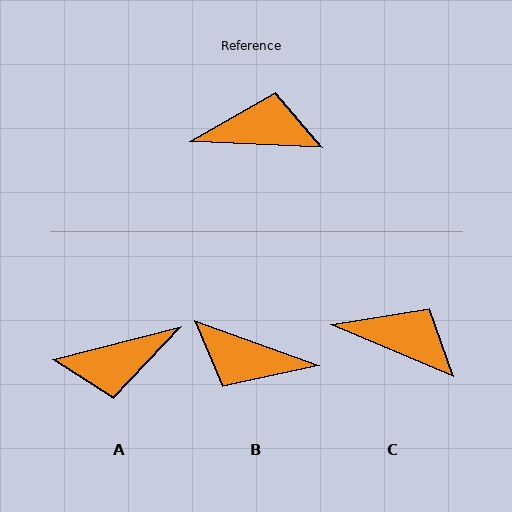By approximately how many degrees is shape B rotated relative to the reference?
Approximately 163 degrees counter-clockwise.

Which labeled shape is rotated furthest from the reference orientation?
A, about 163 degrees away.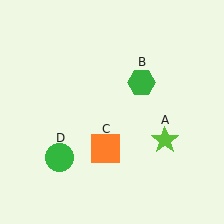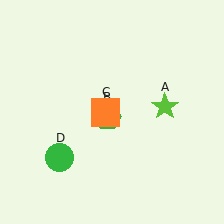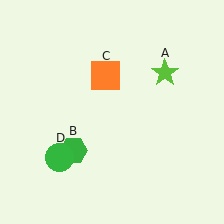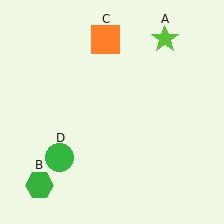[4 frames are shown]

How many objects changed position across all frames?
3 objects changed position: lime star (object A), green hexagon (object B), orange square (object C).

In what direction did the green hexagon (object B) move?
The green hexagon (object B) moved down and to the left.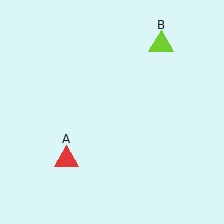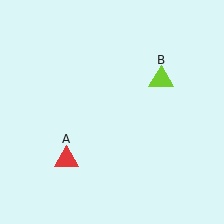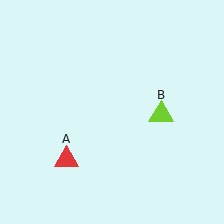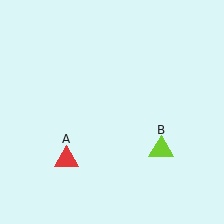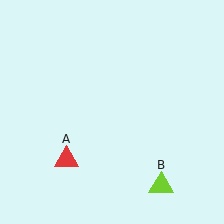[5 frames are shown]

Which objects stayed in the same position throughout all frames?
Red triangle (object A) remained stationary.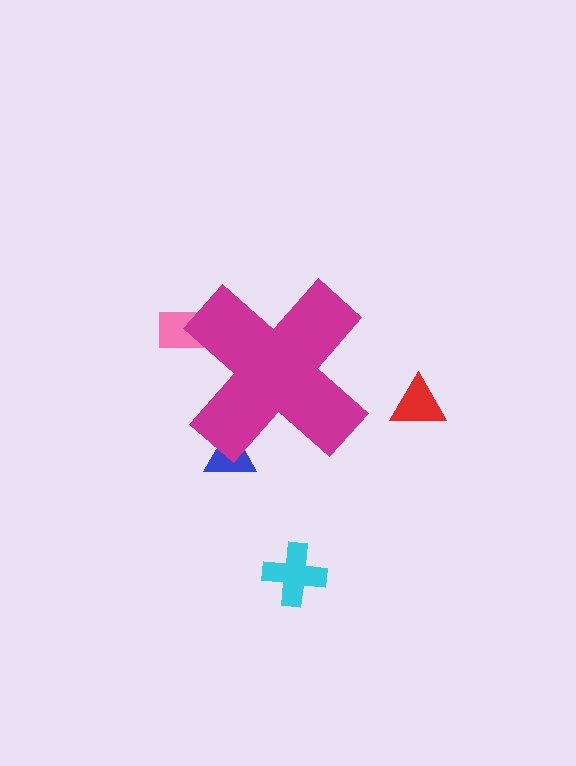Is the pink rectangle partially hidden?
Yes, the pink rectangle is partially hidden behind the magenta cross.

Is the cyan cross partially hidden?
No, the cyan cross is fully visible.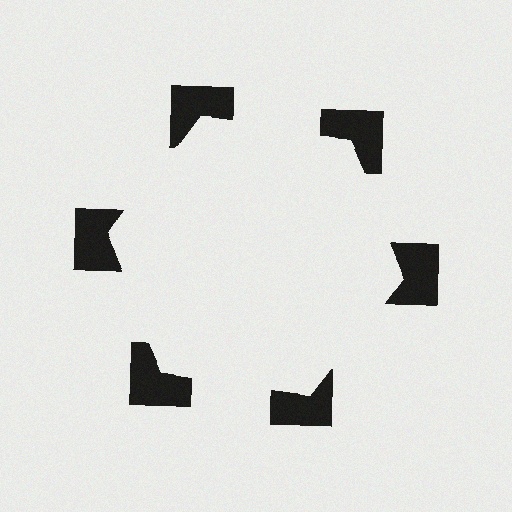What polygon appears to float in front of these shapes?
An illusory hexagon — its edges are inferred from the aligned wedge cuts in the notched squares, not physically drawn.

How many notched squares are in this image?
There are 6 — one at each vertex of the illusory hexagon.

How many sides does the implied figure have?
6 sides.